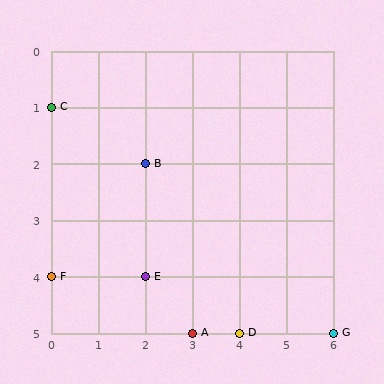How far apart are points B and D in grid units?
Points B and D are 2 columns and 3 rows apart (about 3.6 grid units diagonally).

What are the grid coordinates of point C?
Point C is at grid coordinates (0, 1).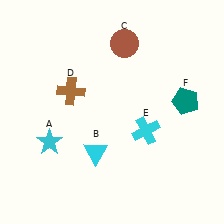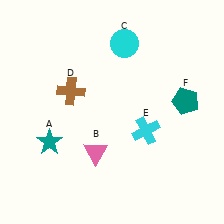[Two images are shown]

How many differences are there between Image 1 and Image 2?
There are 3 differences between the two images.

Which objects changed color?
A changed from cyan to teal. B changed from cyan to pink. C changed from brown to cyan.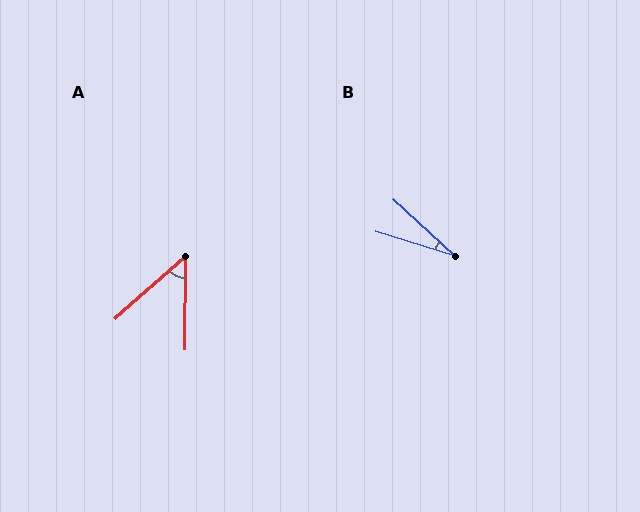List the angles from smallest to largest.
B (25°), A (48°).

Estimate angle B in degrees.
Approximately 25 degrees.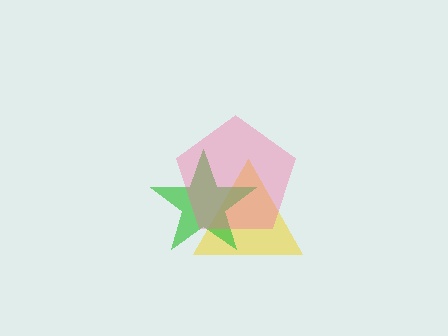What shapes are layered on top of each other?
The layered shapes are: a yellow triangle, a green star, a pink pentagon.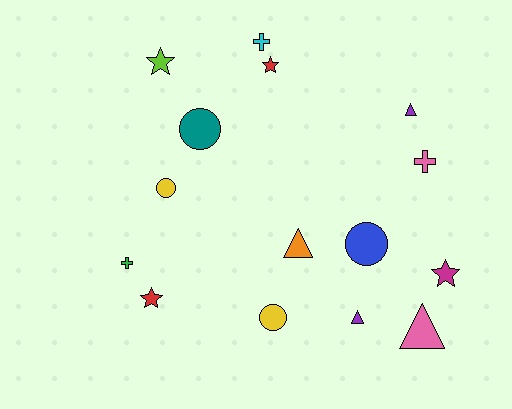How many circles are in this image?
There are 4 circles.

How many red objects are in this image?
There are 2 red objects.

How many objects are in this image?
There are 15 objects.